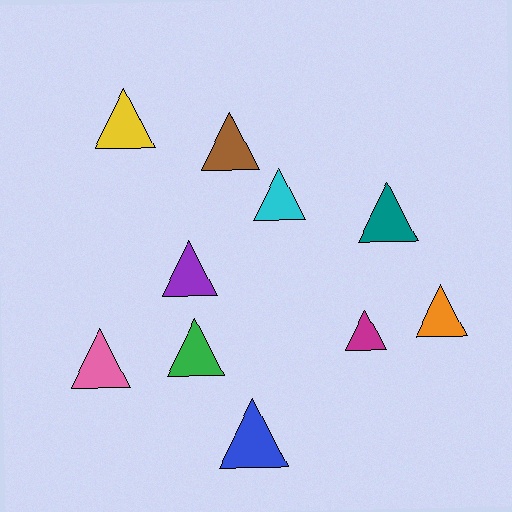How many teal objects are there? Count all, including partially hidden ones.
There is 1 teal object.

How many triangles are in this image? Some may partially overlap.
There are 10 triangles.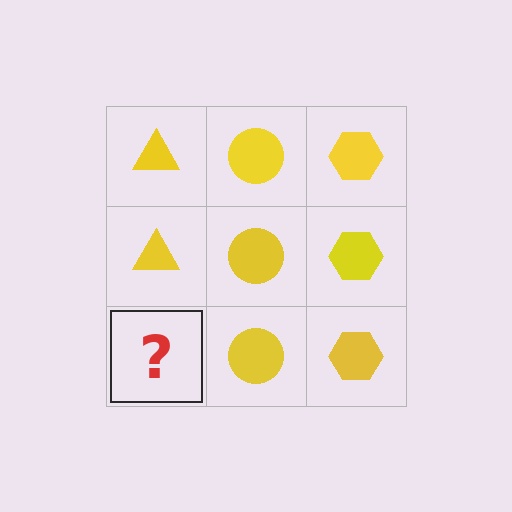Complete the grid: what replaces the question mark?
The question mark should be replaced with a yellow triangle.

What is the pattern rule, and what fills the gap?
The rule is that each column has a consistent shape. The gap should be filled with a yellow triangle.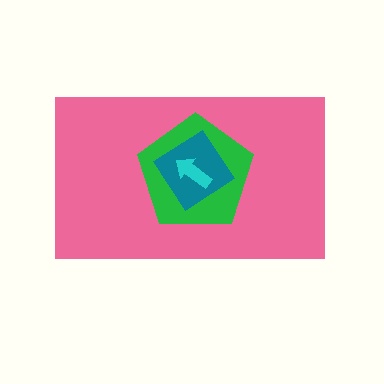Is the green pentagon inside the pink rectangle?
Yes.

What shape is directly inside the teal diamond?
The cyan arrow.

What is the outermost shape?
The pink rectangle.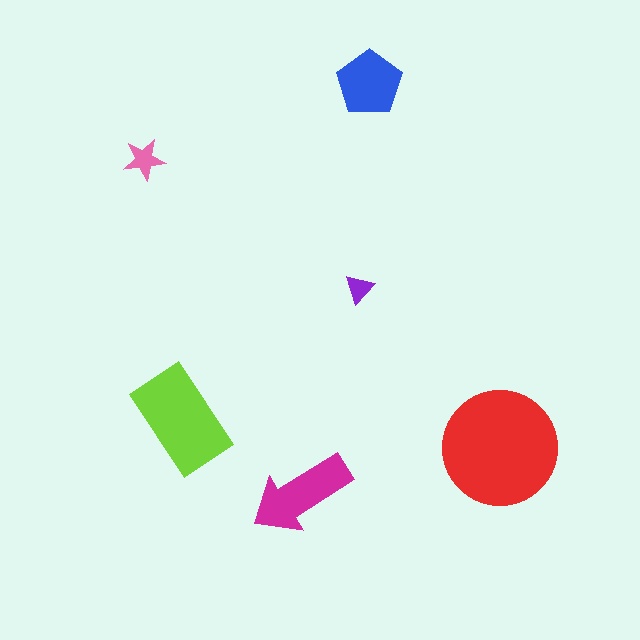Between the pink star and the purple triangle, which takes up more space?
The pink star.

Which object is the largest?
The red circle.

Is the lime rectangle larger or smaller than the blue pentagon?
Larger.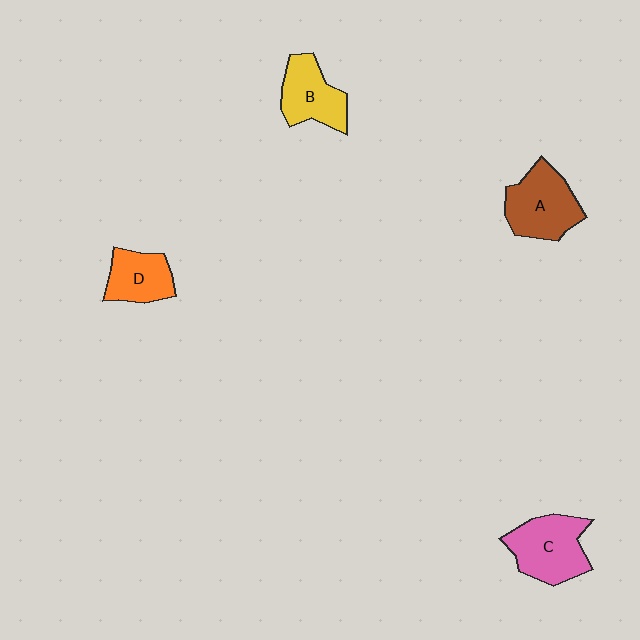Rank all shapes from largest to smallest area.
From largest to smallest: C (pink), A (brown), B (yellow), D (orange).